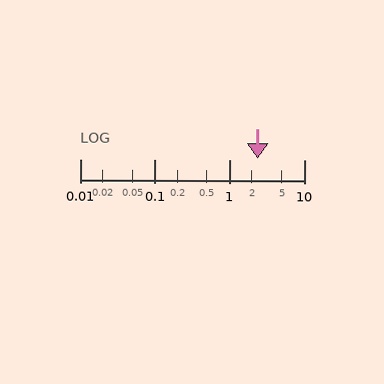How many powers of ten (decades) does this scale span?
The scale spans 3 decades, from 0.01 to 10.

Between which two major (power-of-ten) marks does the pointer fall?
The pointer is between 1 and 10.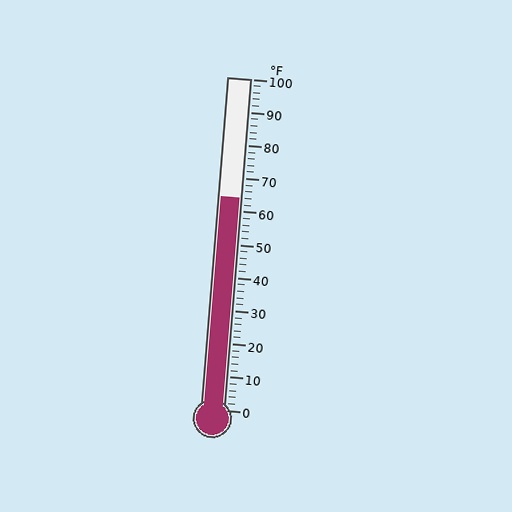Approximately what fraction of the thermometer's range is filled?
The thermometer is filled to approximately 65% of its range.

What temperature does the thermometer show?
The thermometer shows approximately 64°F.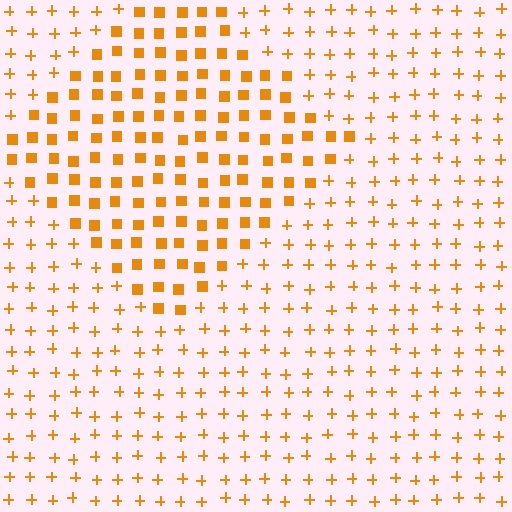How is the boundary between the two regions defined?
The boundary is defined by a change in element shape: squares inside vs. plus signs outside. All elements share the same color and spacing.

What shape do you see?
I see a diamond.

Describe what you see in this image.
The image is filled with small orange elements arranged in a uniform grid. A diamond-shaped region contains squares, while the surrounding area contains plus signs. The boundary is defined purely by the change in element shape.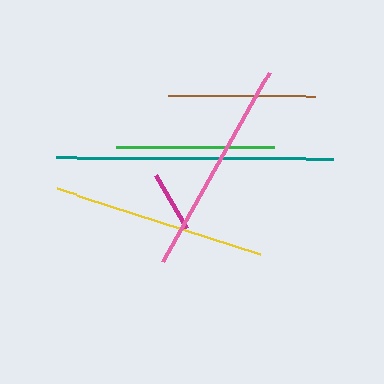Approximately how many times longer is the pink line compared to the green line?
The pink line is approximately 1.4 times the length of the green line.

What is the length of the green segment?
The green segment is approximately 158 pixels long.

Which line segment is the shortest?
The magenta line is the shortest at approximately 61 pixels.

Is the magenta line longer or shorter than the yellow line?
The yellow line is longer than the magenta line.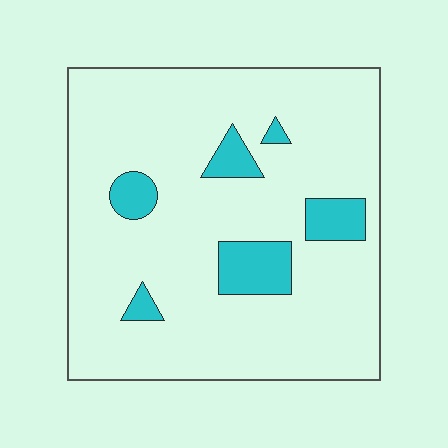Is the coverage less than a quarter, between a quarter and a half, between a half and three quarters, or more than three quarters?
Less than a quarter.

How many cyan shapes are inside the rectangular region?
6.